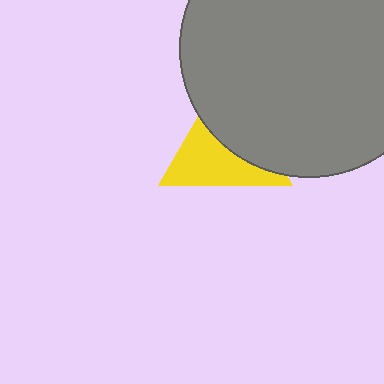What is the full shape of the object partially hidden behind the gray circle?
The partially hidden object is a yellow triangle.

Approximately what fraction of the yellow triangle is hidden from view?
Roughly 48% of the yellow triangle is hidden behind the gray circle.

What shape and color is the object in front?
The object in front is a gray circle.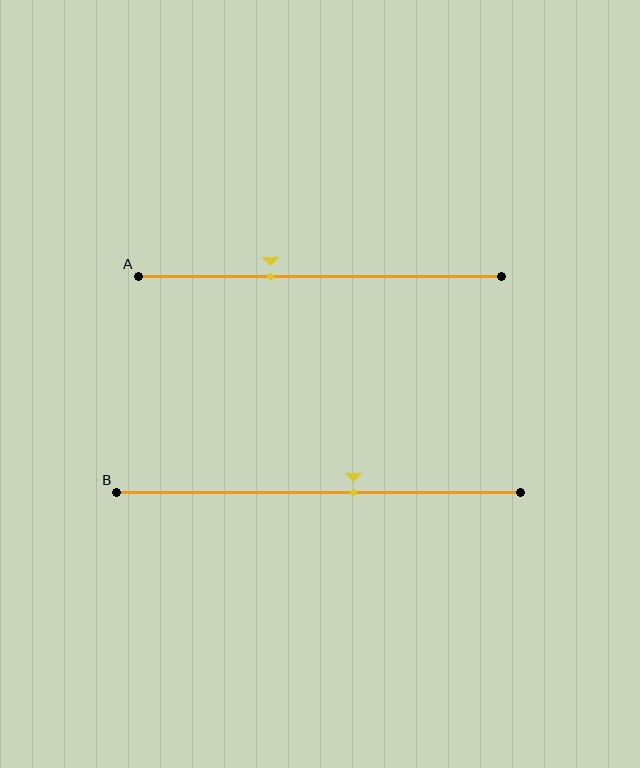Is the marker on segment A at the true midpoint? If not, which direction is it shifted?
No, the marker on segment A is shifted to the left by about 14% of the segment length.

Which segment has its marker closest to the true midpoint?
Segment B has its marker closest to the true midpoint.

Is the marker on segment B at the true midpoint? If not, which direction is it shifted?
No, the marker on segment B is shifted to the right by about 9% of the segment length.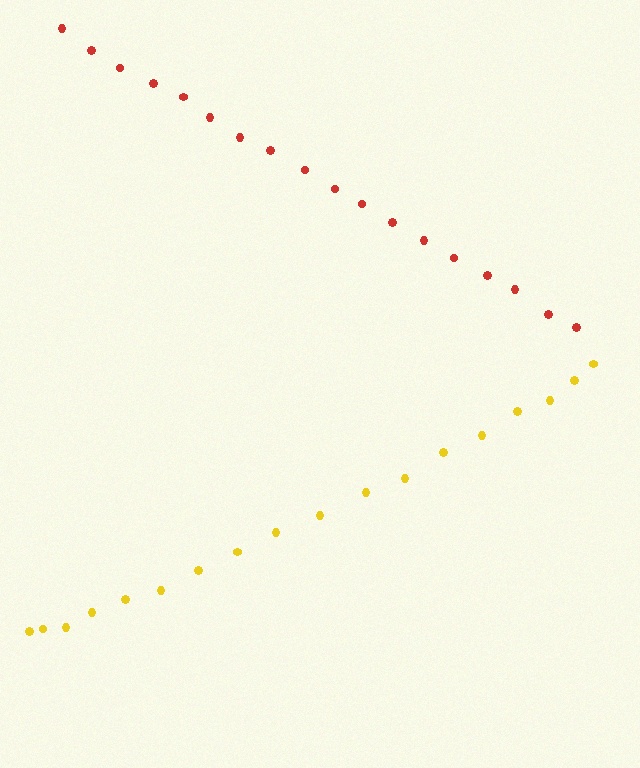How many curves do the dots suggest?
There are 2 distinct paths.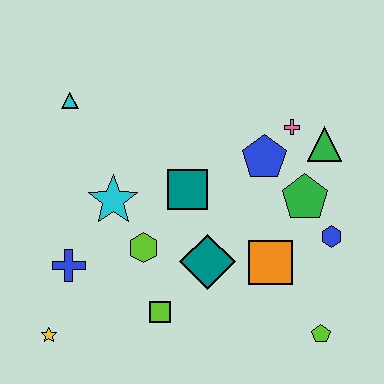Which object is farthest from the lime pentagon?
The cyan triangle is farthest from the lime pentagon.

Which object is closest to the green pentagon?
The blue hexagon is closest to the green pentagon.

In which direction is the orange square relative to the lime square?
The orange square is to the right of the lime square.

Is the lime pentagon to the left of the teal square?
No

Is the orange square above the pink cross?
No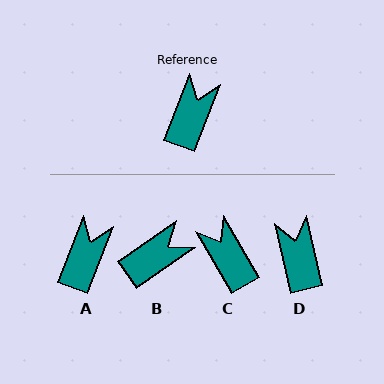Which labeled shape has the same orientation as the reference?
A.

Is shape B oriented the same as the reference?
No, it is off by about 34 degrees.